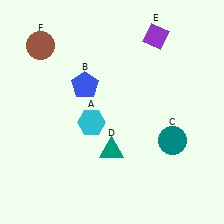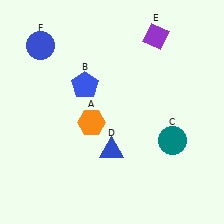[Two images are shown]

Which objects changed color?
A changed from cyan to orange. D changed from teal to blue. F changed from brown to blue.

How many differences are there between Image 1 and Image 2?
There are 3 differences between the two images.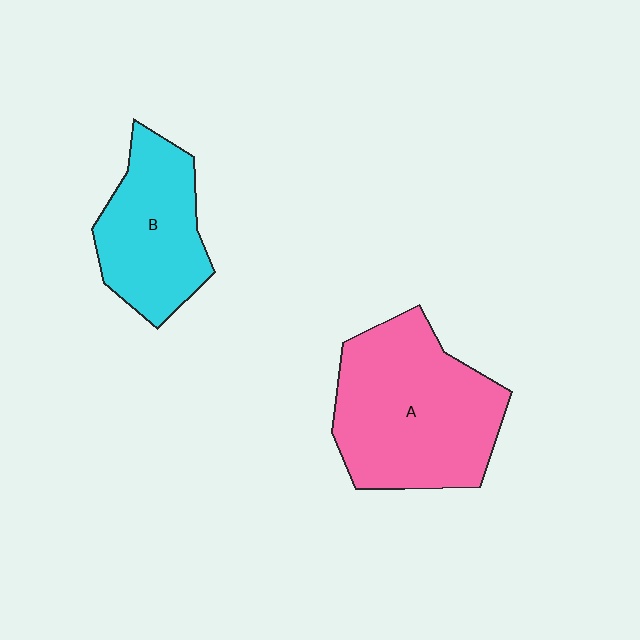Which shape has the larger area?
Shape A (pink).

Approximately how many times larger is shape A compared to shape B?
Approximately 1.5 times.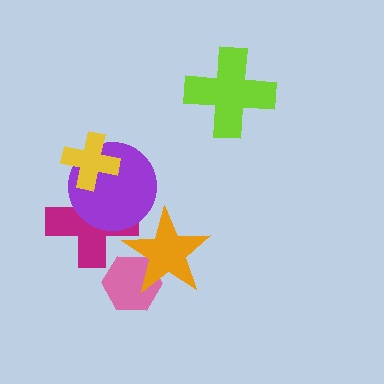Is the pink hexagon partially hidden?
Yes, it is partially covered by another shape.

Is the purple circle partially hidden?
Yes, it is partially covered by another shape.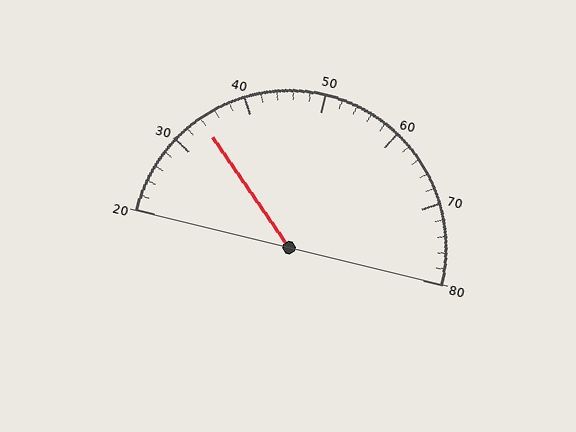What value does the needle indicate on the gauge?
The needle indicates approximately 34.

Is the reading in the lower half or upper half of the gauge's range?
The reading is in the lower half of the range (20 to 80).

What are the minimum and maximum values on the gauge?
The gauge ranges from 20 to 80.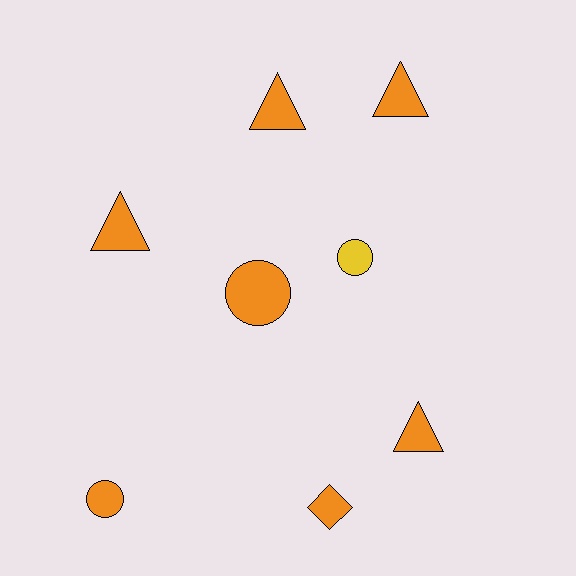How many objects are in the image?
There are 8 objects.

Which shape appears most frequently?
Triangle, with 4 objects.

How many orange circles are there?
There are 2 orange circles.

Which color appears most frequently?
Orange, with 7 objects.